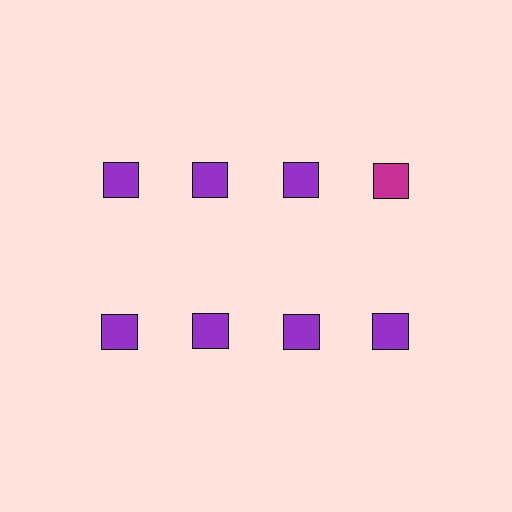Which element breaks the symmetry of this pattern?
The magenta square in the top row, second from right column breaks the symmetry. All other shapes are purple squares.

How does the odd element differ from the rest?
It has a different color: magenta instead of purple.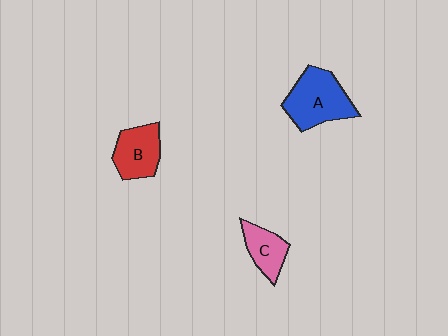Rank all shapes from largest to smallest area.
From largest to smallest: A (blue), B (red), C (pink).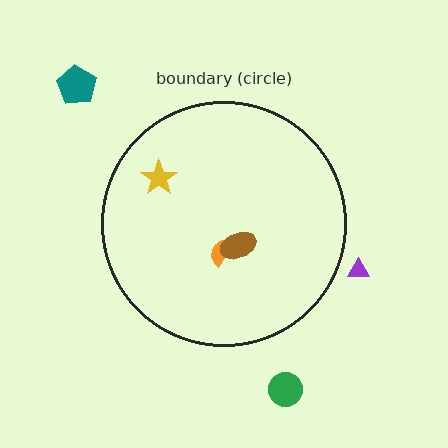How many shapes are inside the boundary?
3 inside, 3 outside.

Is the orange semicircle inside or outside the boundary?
Inside.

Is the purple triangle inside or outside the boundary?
Outside.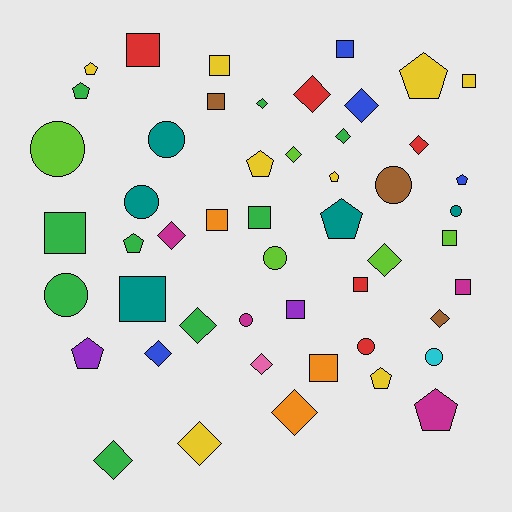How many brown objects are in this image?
There are 3 brown objects.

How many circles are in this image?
There are 10 circles.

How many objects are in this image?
There are 50 objects.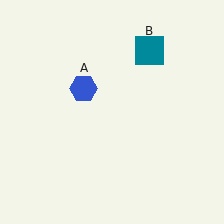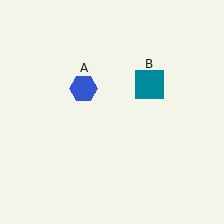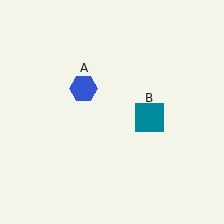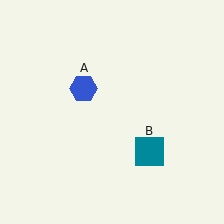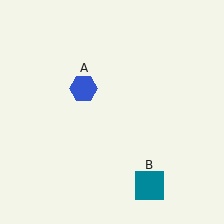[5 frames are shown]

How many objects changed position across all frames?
1 object changed position: teal square (object B).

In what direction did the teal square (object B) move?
The teal square (object B) moved down.